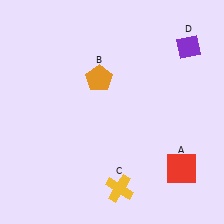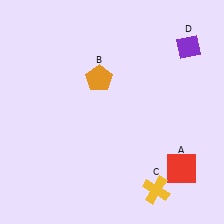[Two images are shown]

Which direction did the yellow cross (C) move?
The yellow cross (C) moved right.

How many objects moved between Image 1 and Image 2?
1 object moved between the two images.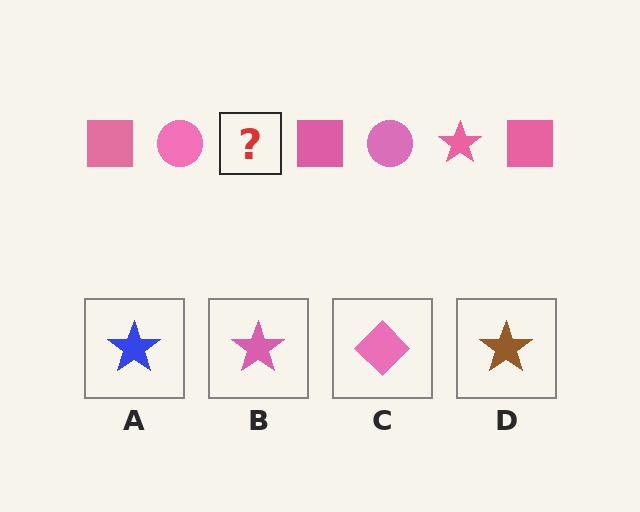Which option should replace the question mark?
Option B.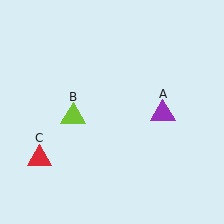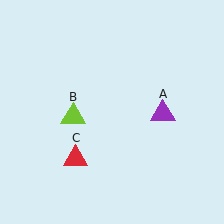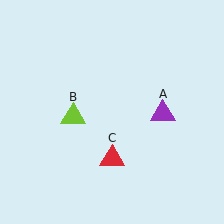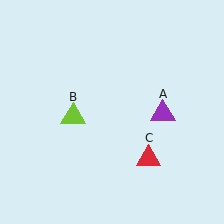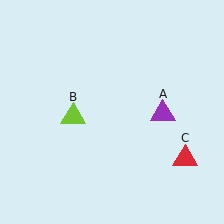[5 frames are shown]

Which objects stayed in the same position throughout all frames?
Purple triangle (object A) and lime triangle (object B) remained stationary.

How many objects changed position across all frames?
1 object changed position: red triangle (object C).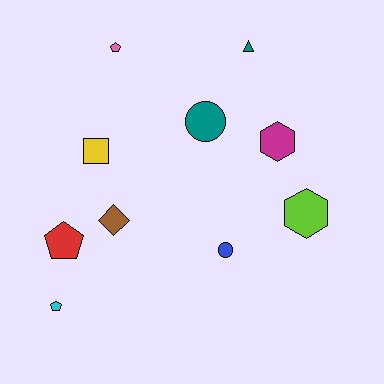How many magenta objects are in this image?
There is 1 magenta object.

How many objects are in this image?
There are 10 objects.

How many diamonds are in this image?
There is 1 diamond.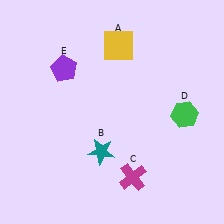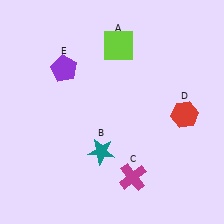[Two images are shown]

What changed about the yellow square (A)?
In Image 1, A is yellow. In Image 2, it changed to lime.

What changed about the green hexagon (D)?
In Image 1, D is green. In Image 2, it changed to red.